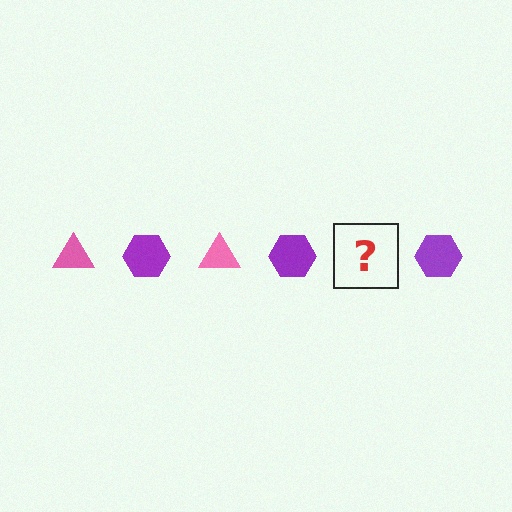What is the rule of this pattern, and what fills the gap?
The rule is that the pattern alternates between pink triangle and purple hexagon. The gap should be filled with a pink triangle.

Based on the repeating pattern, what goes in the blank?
The blank should be a pink triangle.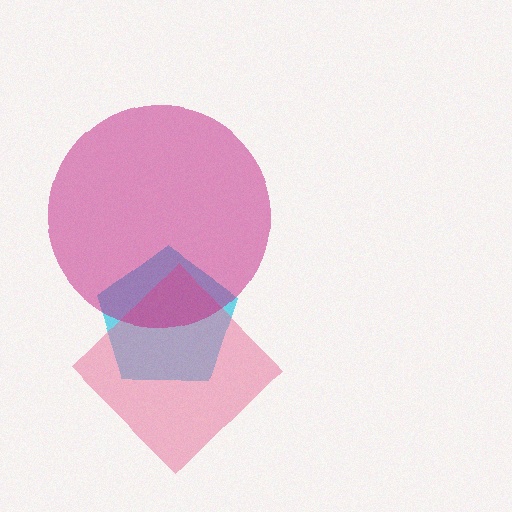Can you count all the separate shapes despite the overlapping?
Yes, there are 3 separate shapes.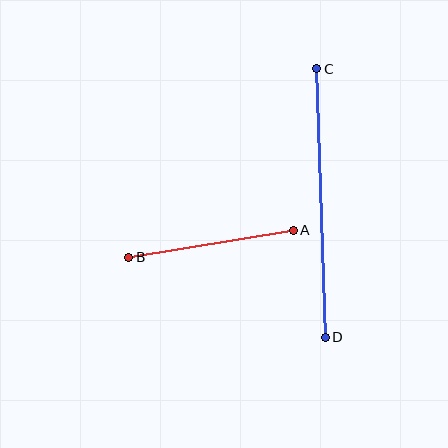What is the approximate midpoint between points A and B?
The midpoint is at approximately (211, 244) pixels.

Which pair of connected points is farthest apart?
Points C and D are farthest apart.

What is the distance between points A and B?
The distance is approximately 166 pixels.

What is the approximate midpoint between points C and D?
The midpoint is at approximately (321, 203) pixels.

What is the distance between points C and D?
The distance is approximately 269 pixels.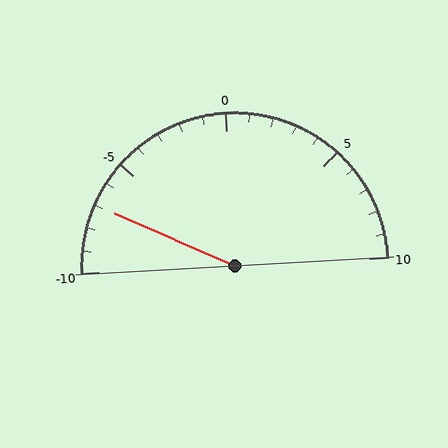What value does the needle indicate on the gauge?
The needle indicates approximately -7.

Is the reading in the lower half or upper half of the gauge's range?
The reading is in the lower half of the range (-10 to 10).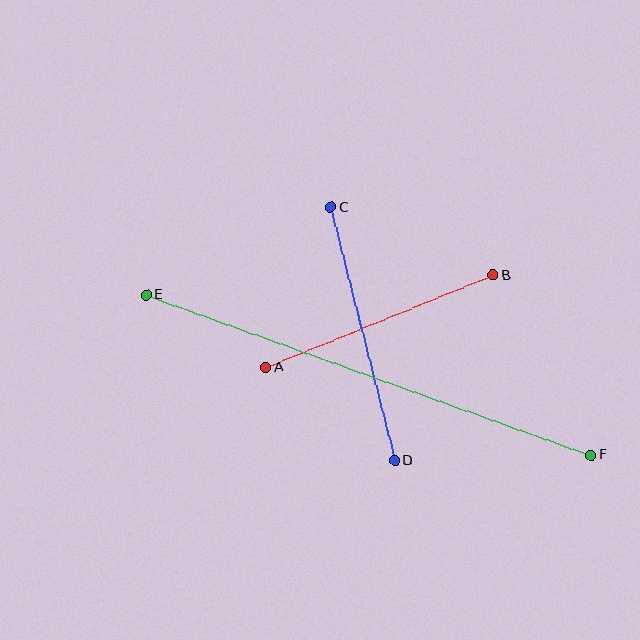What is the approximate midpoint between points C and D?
The midpoint is at approximately (362, 334) pixels.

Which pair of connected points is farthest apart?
Points E and F are farthest apart.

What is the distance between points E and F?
The distance is approximately 473 pixels.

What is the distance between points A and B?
The distance is approximately 246 pixels.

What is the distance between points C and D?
The distance is approximately 261 pixels.